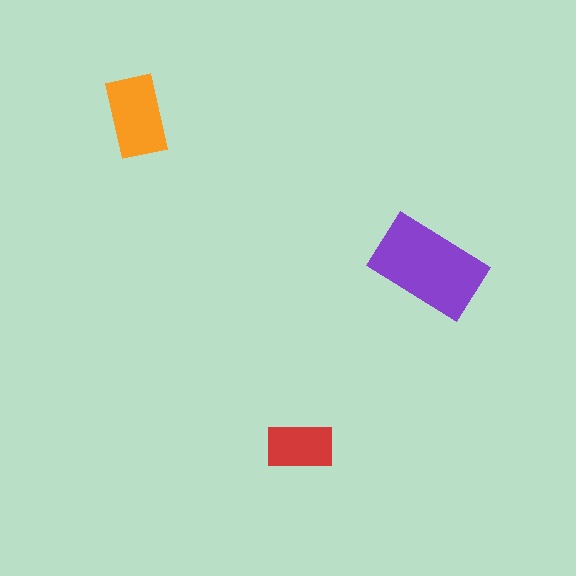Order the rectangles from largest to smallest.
the purple one, the orange one, the red one.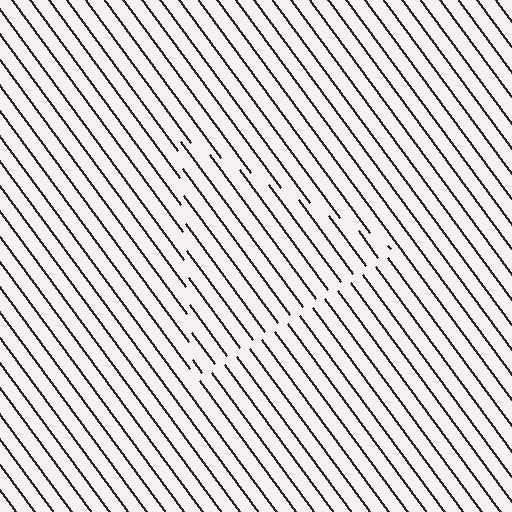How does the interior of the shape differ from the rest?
The interior of the shape contains the same grating, shifted by half a period — the contour is defined by the phase discontinuity where line-ends from the inner and outer gratings abut.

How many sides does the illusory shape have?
3 sides — the line-ends trace a triangle.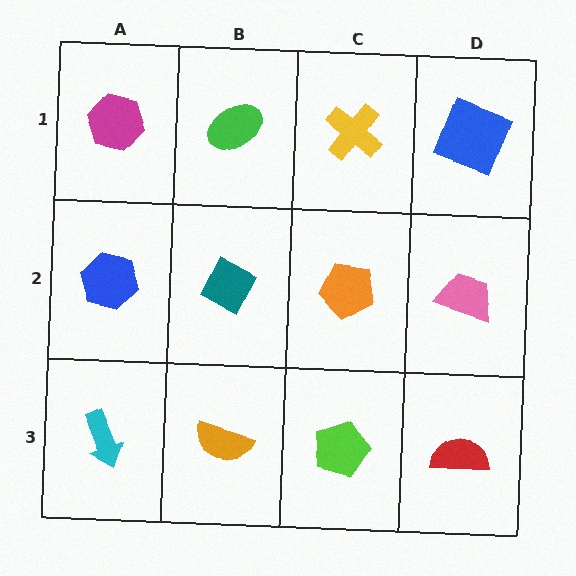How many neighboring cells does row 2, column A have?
3.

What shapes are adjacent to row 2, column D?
A blue square (row 1, column D), a red semicircle (row 3, column D), an orange pentagon (row 2, column C).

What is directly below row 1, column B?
A teal diamond.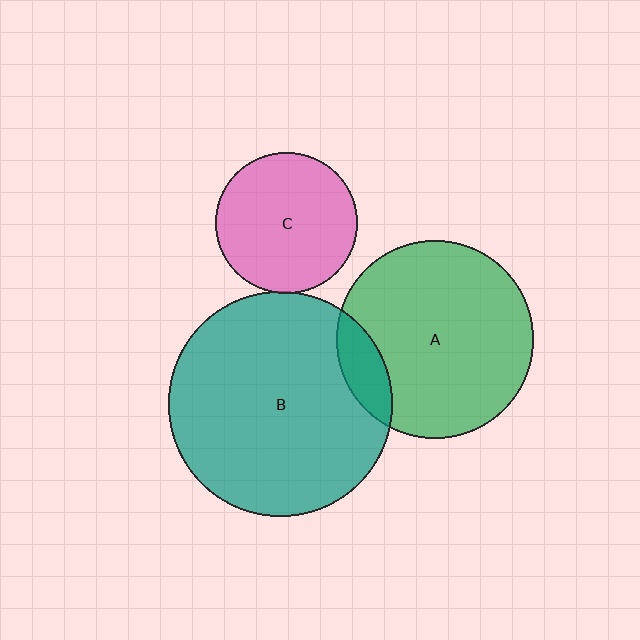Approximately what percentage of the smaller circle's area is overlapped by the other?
Approximately 10%.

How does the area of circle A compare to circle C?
Approximately 2.0 times.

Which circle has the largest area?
Circle B (teal).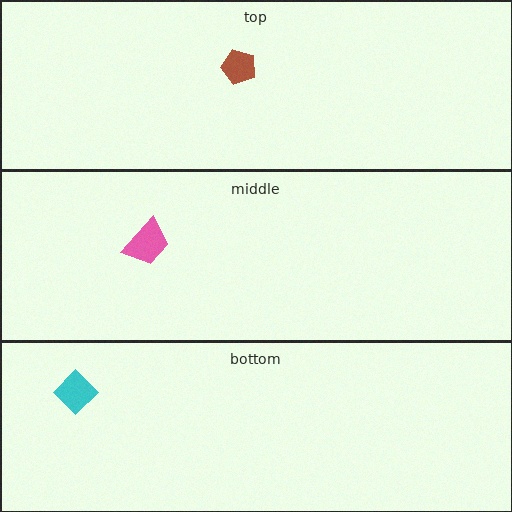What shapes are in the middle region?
The pink trapezoid.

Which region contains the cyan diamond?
The bottom region.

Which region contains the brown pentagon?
The top region.